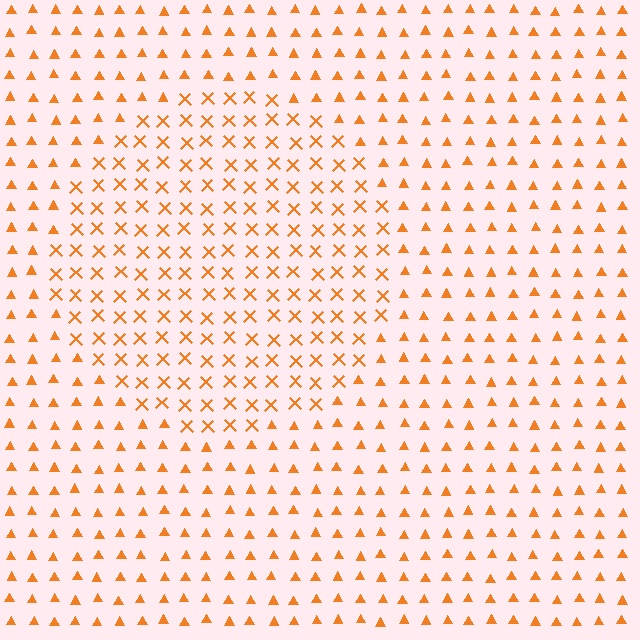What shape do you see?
I see a circle.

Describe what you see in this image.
The image is filled with small orange elements arranged in a uniform grid. A circle-shaped region contains X marks, while the surrounding area contains triangles. The boundary is defined purely by the change in element shape.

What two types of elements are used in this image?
The image uses X marks inside the circle region and triangles outside it.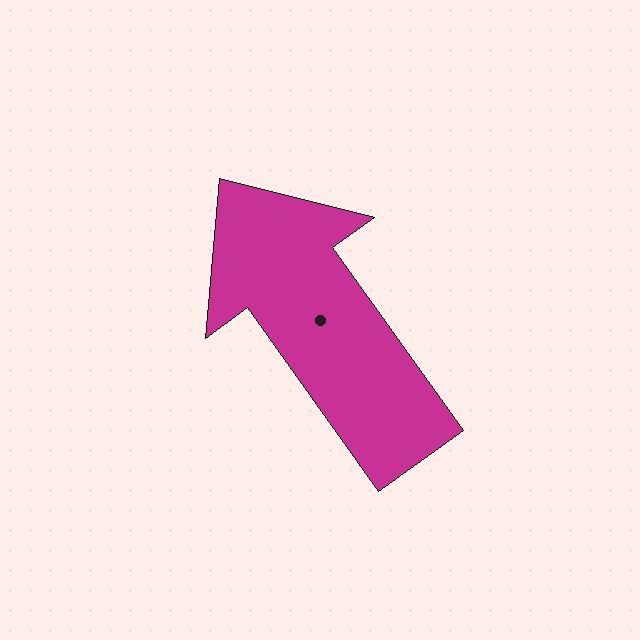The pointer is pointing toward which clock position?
Roughly 11 o'clock.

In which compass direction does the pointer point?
Northwest.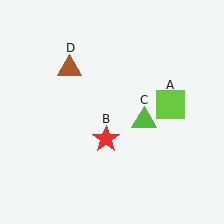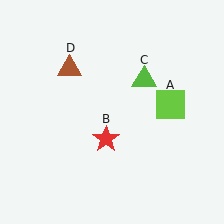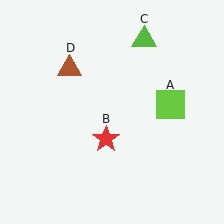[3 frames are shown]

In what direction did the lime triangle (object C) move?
The lime triangle (object C) moved up.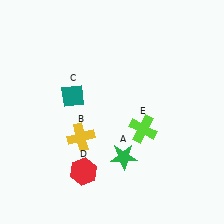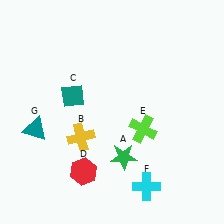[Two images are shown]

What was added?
A cyan cross (F), a teal triangle (G) were added in Image 2.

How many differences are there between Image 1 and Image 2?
There are 2 differences between the two images.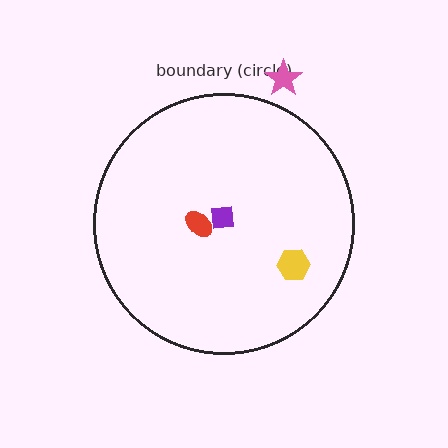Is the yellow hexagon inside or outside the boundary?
Inside.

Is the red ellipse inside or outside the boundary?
Inside.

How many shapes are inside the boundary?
3 inside, 1 outside.